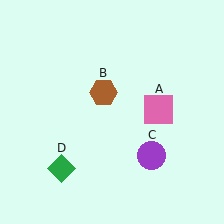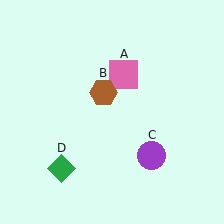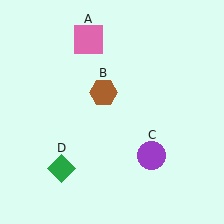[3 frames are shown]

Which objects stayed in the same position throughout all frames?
Brown hexagon (object B) and purple circle (object C) and green diamond (object D) remained stationary.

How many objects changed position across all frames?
1 object changed position: pink square (object A).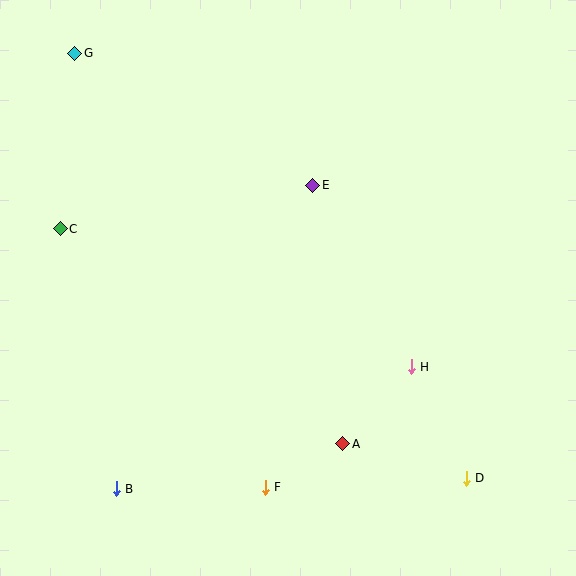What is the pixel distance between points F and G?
The distance between F and G is 474 pixels.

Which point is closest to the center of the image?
Point E at (313, 185) is closest to the center.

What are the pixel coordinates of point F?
Point F is at (265, 487).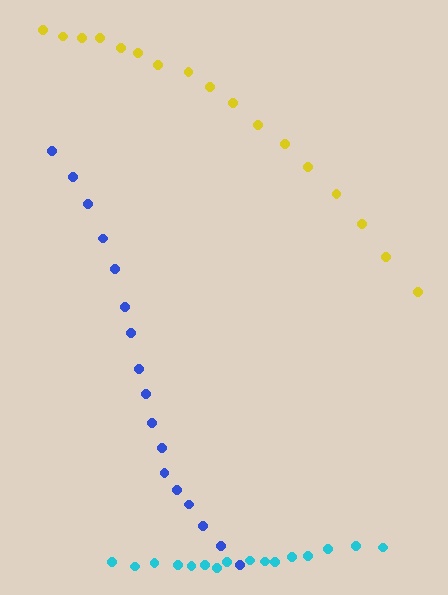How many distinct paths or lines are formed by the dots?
There are 3 distinct paths.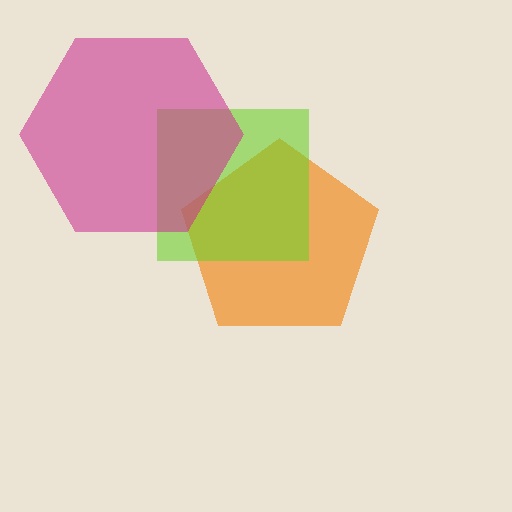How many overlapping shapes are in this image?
There are 3 overlapping shapes in the image.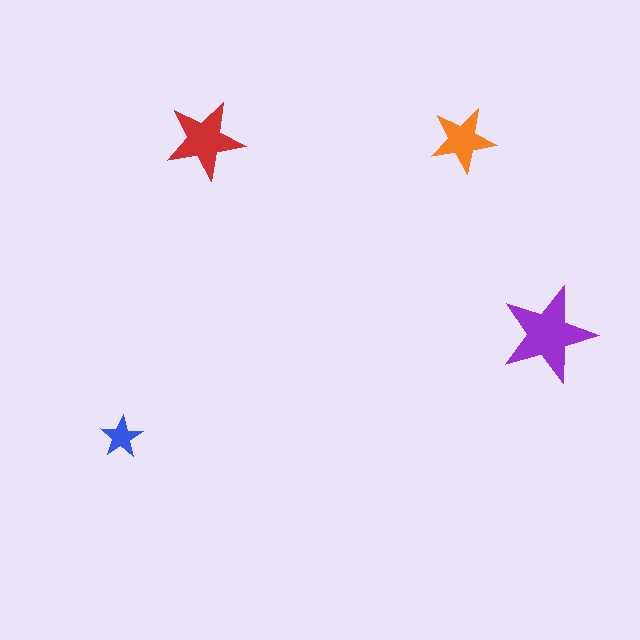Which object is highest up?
The orange star is topmost.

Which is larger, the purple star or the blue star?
The purple one.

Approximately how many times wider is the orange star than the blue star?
About 1.5 times wider.